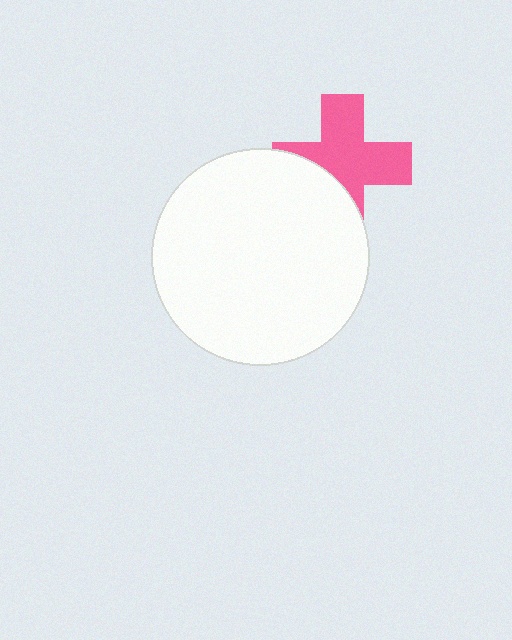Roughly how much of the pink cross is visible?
Most of it is visible (roughly 66%).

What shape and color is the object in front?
The object in front is a white circle.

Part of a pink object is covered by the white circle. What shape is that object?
It is a cross.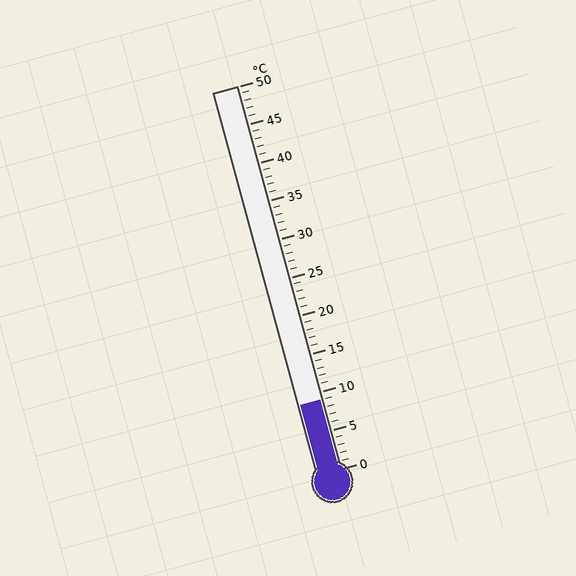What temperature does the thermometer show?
The thermometer shows approximately 9°C.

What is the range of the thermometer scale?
The thermometer scale ranges from 0°C to 50°C.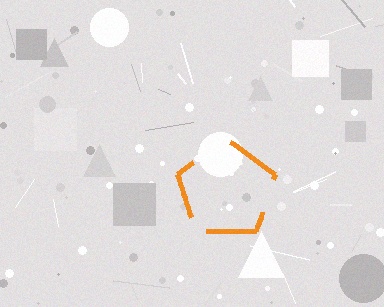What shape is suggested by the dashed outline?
The dashed outline suggests a pentagon.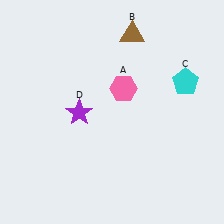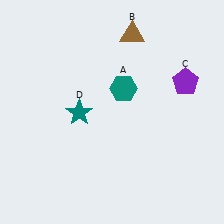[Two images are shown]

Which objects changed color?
A changed from pink to teal. C changed from cyan to purple. D changed from purple to teal.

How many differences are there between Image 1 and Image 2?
There are 3 differences between the two images.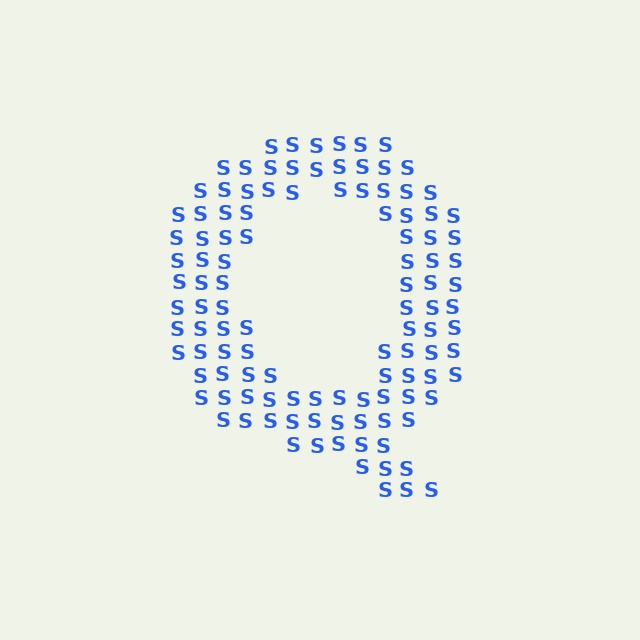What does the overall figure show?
The overall figure shows the letter Q.